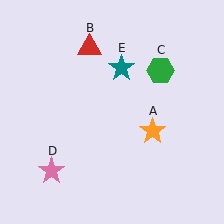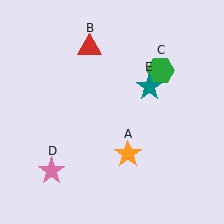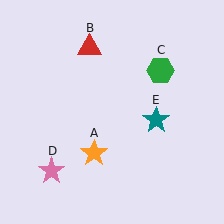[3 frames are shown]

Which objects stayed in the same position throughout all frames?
Red triangle (object B) and green hexagon (object C) and pink star (object D) remained stationary.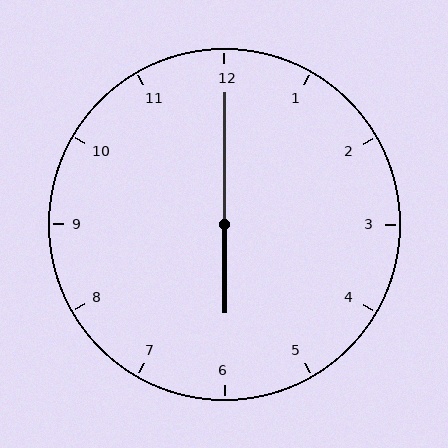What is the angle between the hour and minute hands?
Approximately 180 degrees.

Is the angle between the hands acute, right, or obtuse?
It is obtuse.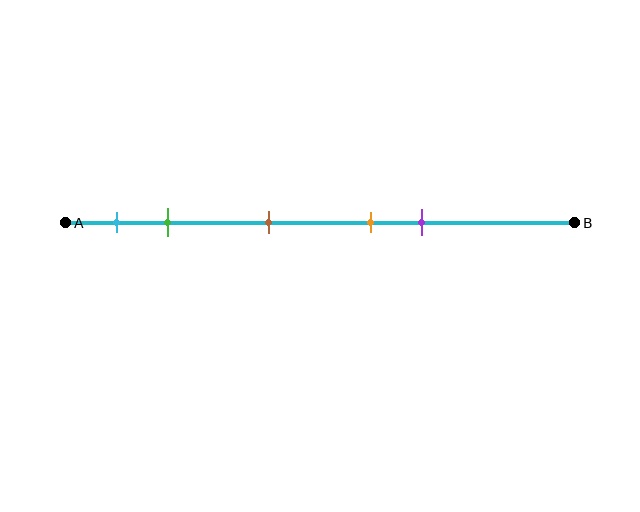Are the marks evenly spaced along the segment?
No, the marks are not evenly spaced.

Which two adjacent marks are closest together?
The orange and purple marks are the closest adjacent pair.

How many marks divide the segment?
There are 5 marks dividing the segment.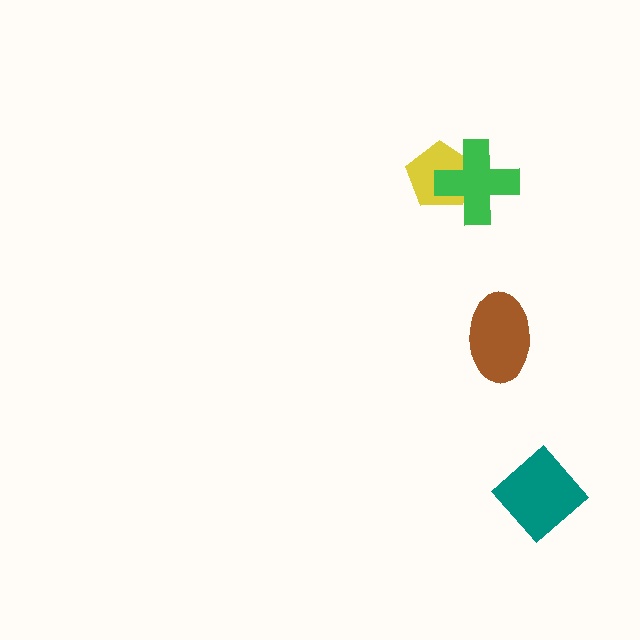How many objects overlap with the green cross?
1 object overlaps with the green cross.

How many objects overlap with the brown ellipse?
0 objects overlap with the brown ellipse.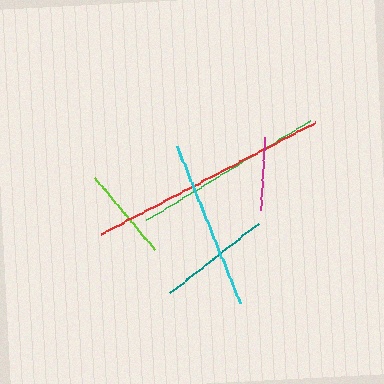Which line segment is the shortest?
The magenta line is the shortest at approximately 73 pixels.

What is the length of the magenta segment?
The magenta segment is approximately 73 pixels long.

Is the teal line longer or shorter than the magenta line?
The teal line is longer than the magenta line.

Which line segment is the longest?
The red line is the longest at approximately 242 pixels.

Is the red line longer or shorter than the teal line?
The red line is longer than the teal line.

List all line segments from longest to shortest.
From longest to shortest: red, green, cyan, teal, lime, magenta.